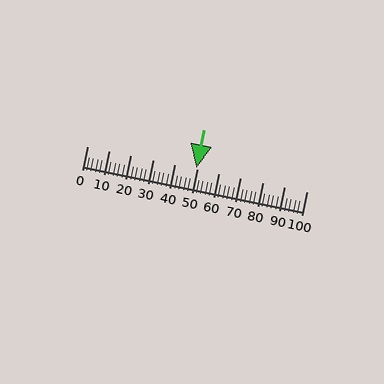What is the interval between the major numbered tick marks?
The major tick marks are spaced 10 units apart.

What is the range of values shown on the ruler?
The ruler shows values from 0 to 100.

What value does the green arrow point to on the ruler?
The green arrow points to approximately 50.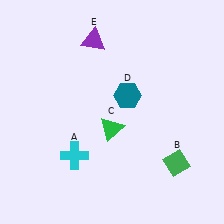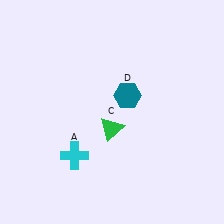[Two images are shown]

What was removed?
The purple triangle (E), the green diamond (B) were removed in Image 2.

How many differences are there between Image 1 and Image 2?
There are 2 differences between the two images.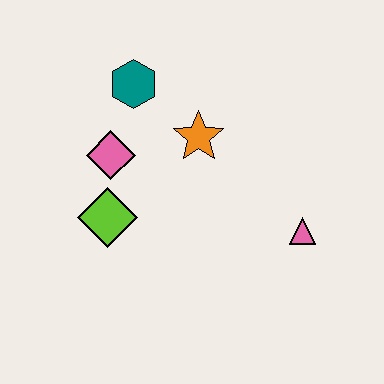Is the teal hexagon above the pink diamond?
Yes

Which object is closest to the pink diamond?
The lime diamond is closest to the pink diamond.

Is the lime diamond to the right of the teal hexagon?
No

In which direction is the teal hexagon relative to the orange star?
The teal hexagon is to the left of the orange star.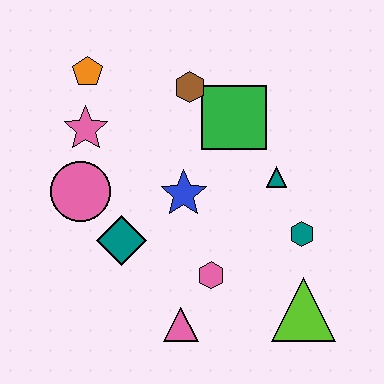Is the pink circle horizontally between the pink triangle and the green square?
No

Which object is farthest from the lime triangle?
The orange pentagon is farthest from the lime triangle.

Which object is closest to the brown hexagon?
The green square is closest to the brown hexagon.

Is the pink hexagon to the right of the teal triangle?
No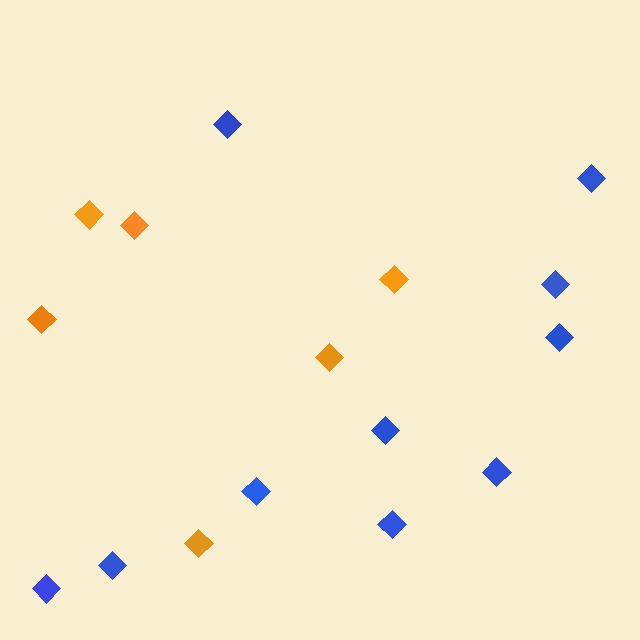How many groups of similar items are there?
There are 2 groups: one group of orange diamonds (6) and one group of blue diamonds (10).